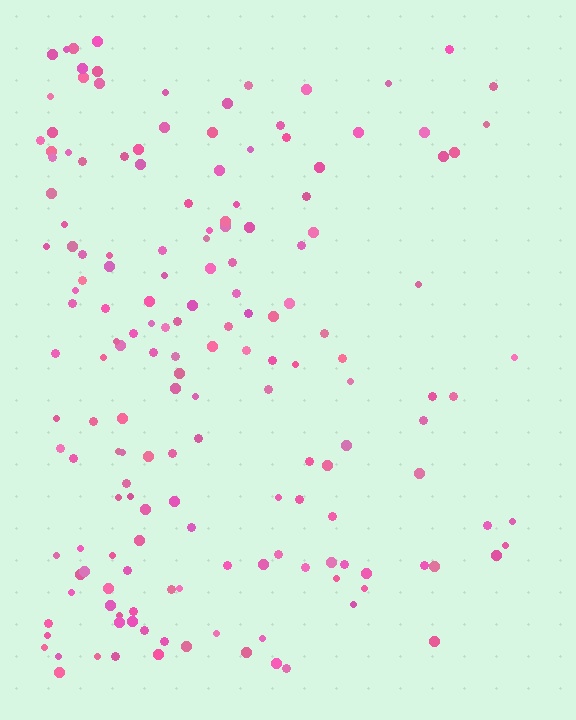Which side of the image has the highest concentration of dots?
The left.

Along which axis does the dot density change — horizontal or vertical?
Horizontal.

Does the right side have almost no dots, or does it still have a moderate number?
Still a moderate number, just noticeably fewer than the left.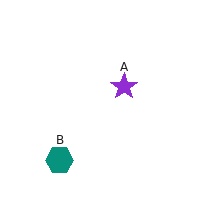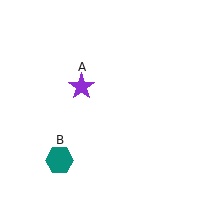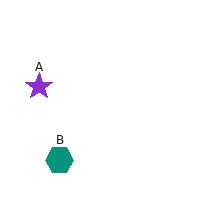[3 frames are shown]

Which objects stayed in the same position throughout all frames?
Teal hexagon (object B) remained stationary.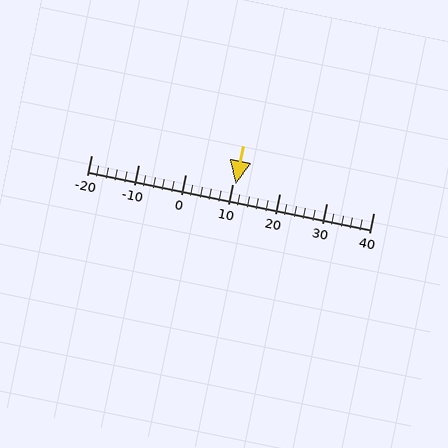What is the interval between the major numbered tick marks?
The major tick marks are spaced 10 units apart.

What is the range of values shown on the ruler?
The ruler shows values from -20 to 40.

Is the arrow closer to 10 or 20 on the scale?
The arrow is closer to 10.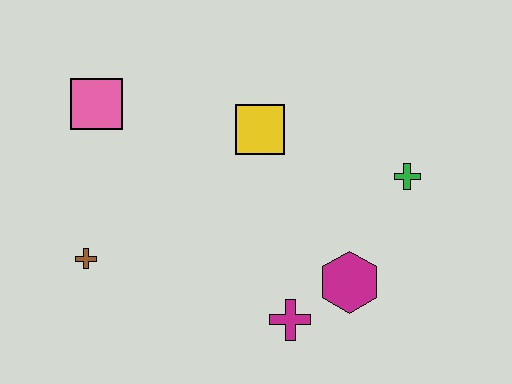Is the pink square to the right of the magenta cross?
No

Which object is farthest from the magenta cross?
The pink square is farthest from the magenta cross.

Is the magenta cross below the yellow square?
Yes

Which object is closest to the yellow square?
The green cross is closest to the yellow square.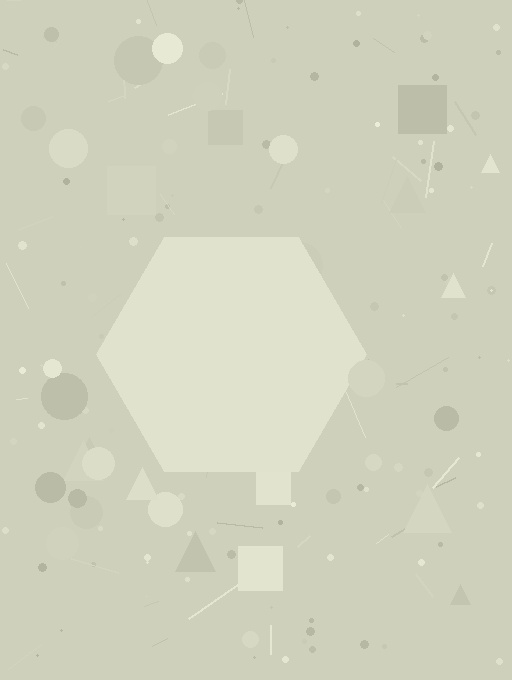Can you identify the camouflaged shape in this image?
The camouflaged shape is a hexagon.